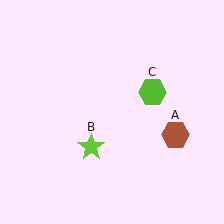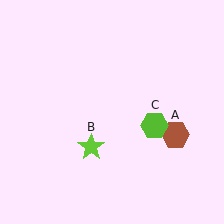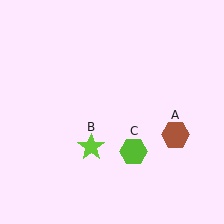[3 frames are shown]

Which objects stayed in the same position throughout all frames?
Brown hexagon (object A) and lime star (object B) remained stationary.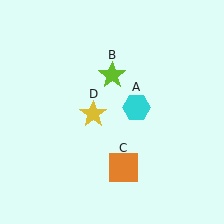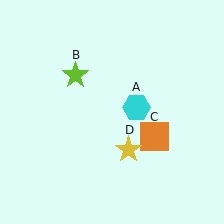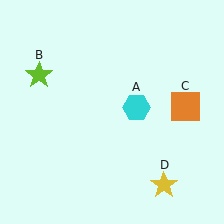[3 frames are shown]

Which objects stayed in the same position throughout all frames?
Cyan hexagon (object A) remained stationary.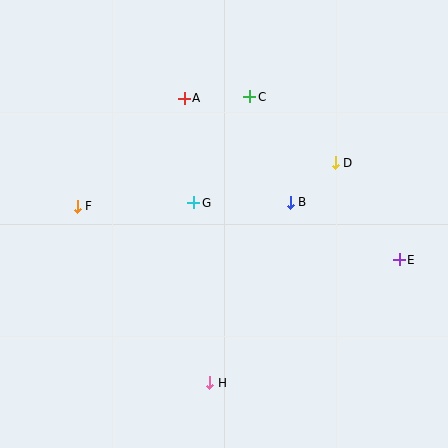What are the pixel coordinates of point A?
Point A is at (184, 98).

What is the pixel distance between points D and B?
The distance between D and B is 60 pixels.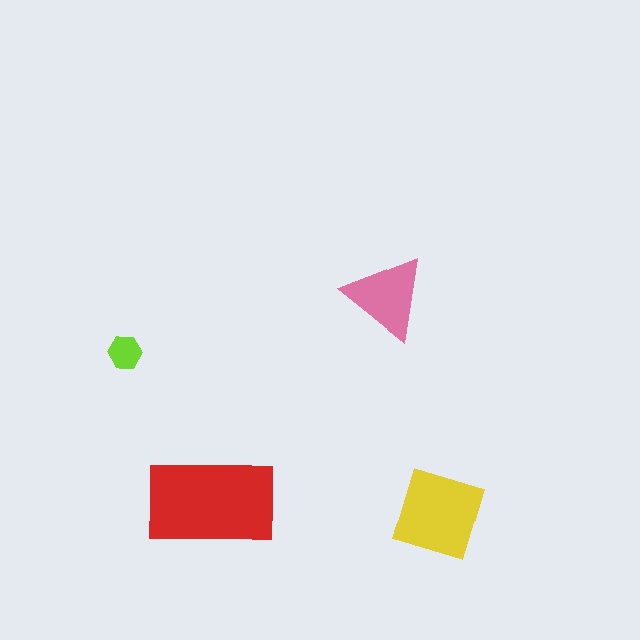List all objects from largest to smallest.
The red rectangle, the yellow square, the pink triangle, the lime hexagon.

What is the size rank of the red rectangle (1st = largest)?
1st.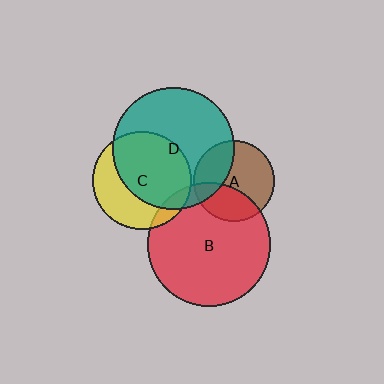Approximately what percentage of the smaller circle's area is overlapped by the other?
Approximately 10%.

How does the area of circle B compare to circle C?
Approximately 1.6 times.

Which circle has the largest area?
Circle B (red).